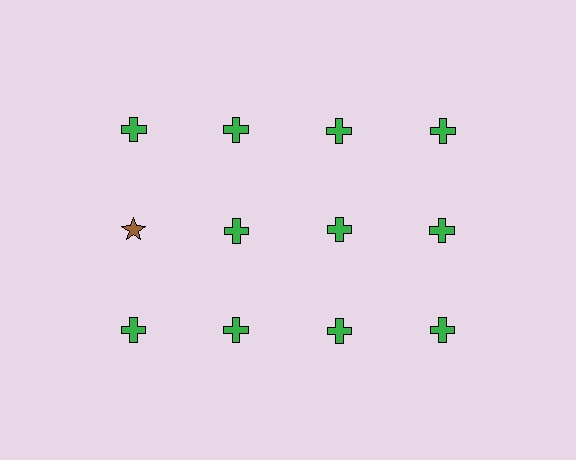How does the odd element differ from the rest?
It differs in both color (brown instead of green) and shape (star instead of cross).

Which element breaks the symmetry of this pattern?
The brown star in the second row, leftmost column breaks the symmetry. All other shapes are green crosses.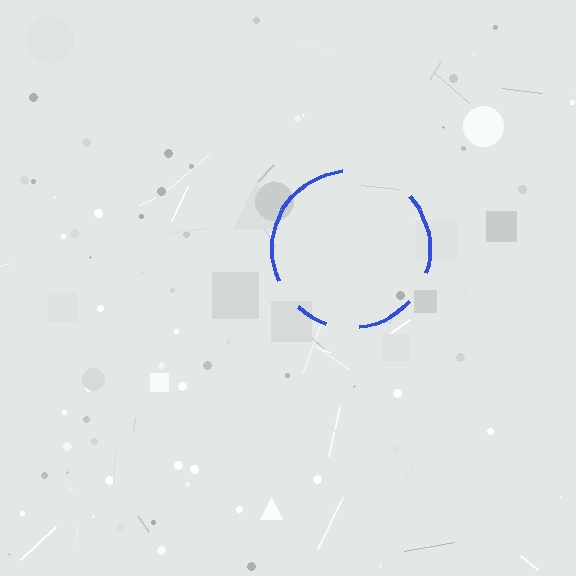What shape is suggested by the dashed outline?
The dashed outline suggests a circle.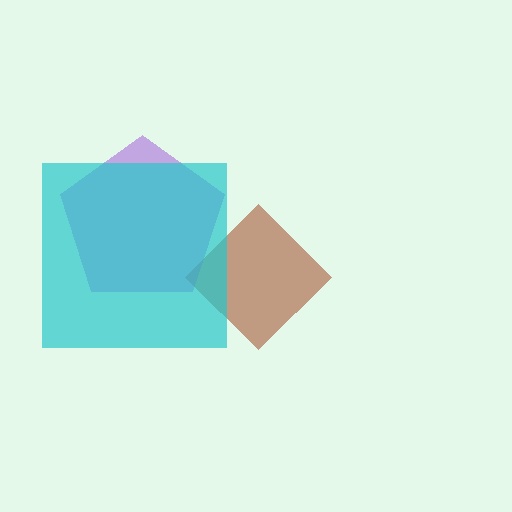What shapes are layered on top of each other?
The layered shapes are: a brown diamond, a purple pentagon, a cyan square.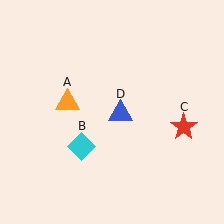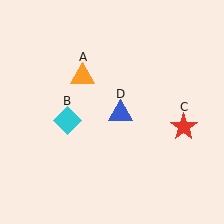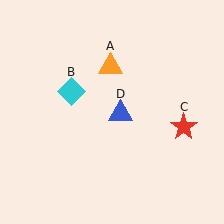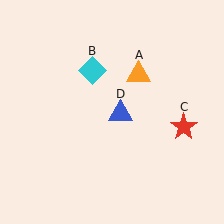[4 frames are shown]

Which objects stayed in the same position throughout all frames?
Red star (object C) and blue triangle (object D) remained stationary.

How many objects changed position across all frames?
2 objects changed position: orange triangle (object A), cyan diamond (object B).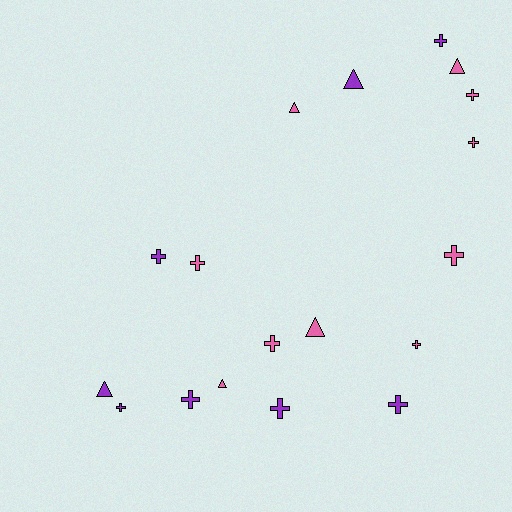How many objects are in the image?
There are 18 objects.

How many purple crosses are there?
There are 6 purple crosses.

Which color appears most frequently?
Pink, with 10 objects.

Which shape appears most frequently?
Cross, with 12 objects.